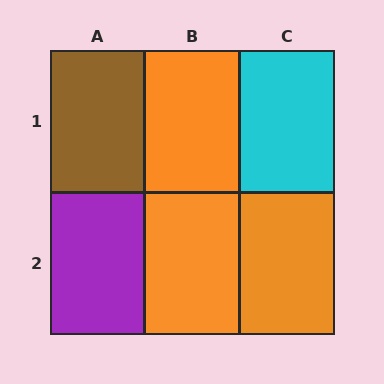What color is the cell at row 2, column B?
Orange.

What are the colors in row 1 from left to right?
Brown, orange, cyan.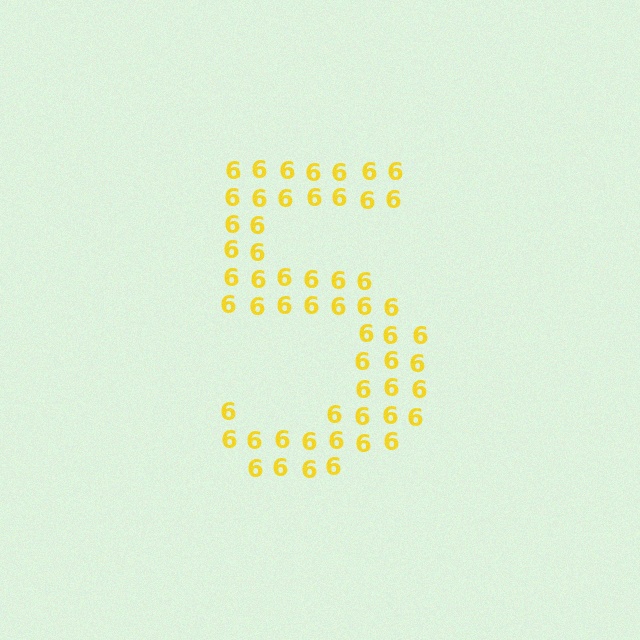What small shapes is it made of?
It is made of small digit 6's.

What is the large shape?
The large shape is the digit 5.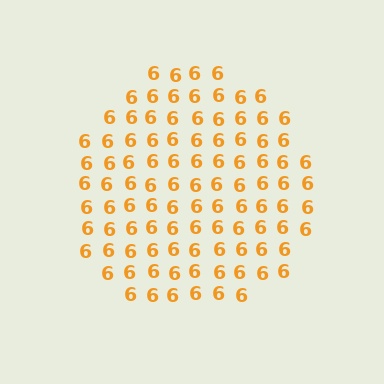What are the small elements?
The small elements are digit 6's.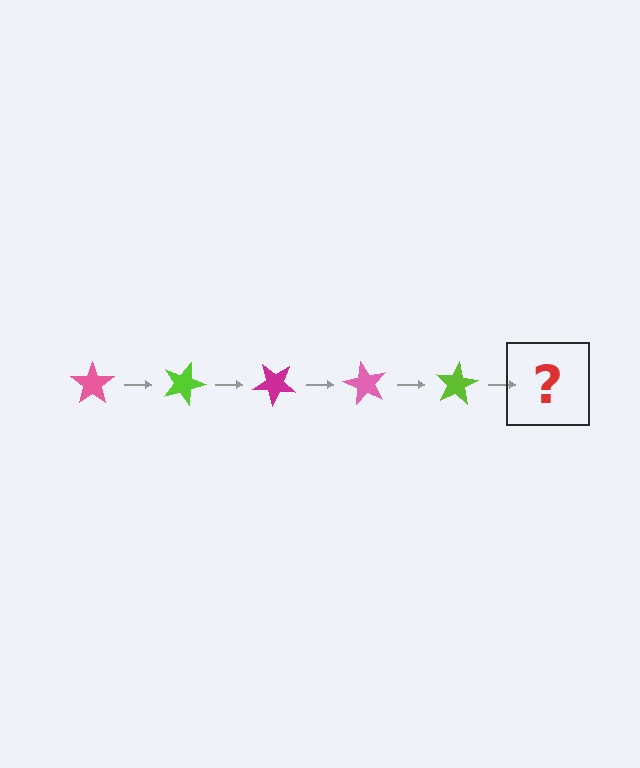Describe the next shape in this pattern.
It should be a magenta star, rotated 100 degrees from the start.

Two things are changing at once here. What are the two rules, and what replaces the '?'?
The two rules are that it rotates 20 degrees each step and the color cycles through pink, lime, and magenta. The '?' should be a magenta star, rotated 100 degrees from the start.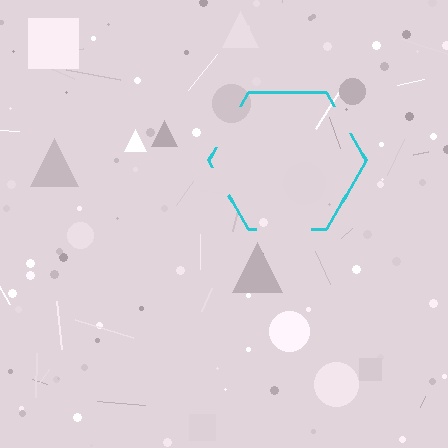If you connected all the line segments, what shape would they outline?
They would outline a hexagon.